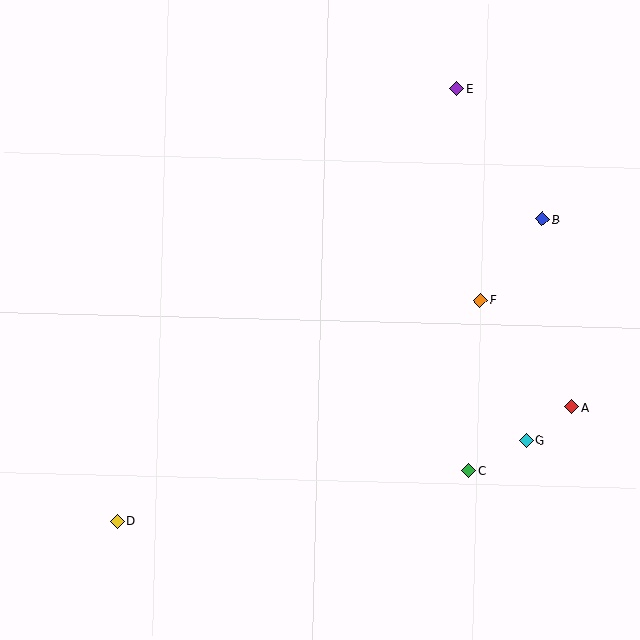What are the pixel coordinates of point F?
Point F is at (481, 300).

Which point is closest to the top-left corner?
Point E is closest to the top-left corner.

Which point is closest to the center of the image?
Point F at (481, 300) is closest to the center.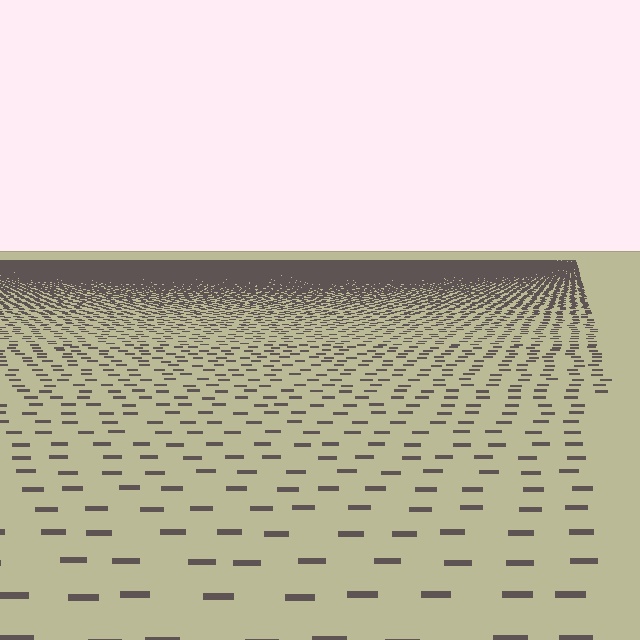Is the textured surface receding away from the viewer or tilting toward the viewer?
The surface is receding away from the viewer. Texture elements get smaller and denser toward the top.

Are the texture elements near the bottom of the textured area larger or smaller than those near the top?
Larger. Near the bottom, elements are closer to the viewer and appear at a bigger on-screen size.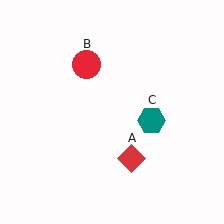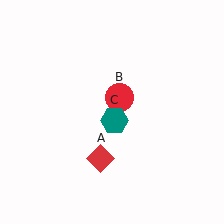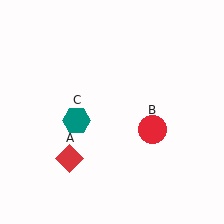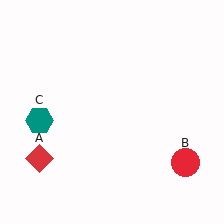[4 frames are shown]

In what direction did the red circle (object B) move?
The red circle (object B) moved down and to the right.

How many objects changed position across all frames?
3 objects changed position: red diamond (object A), red circle (object B), teal hexagon (object C).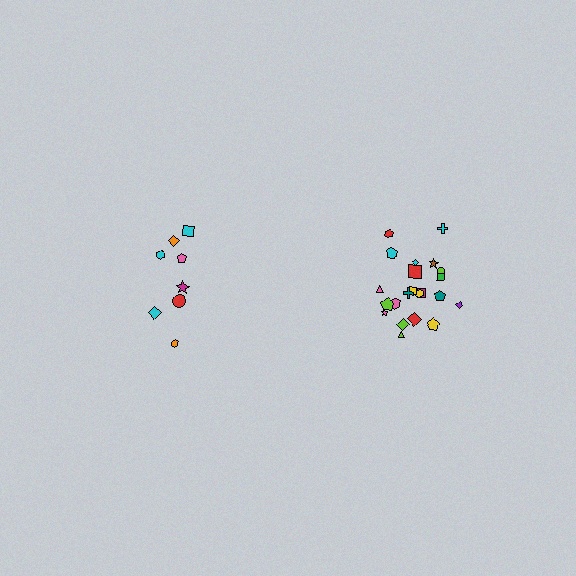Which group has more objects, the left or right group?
The right group.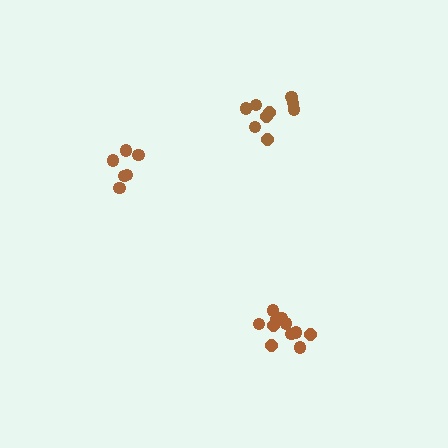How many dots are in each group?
Group 1: 9 dots, Group 2: 6 dots, Group 3: 11 dots (26 total).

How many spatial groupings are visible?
There are 3 spatial groupings.